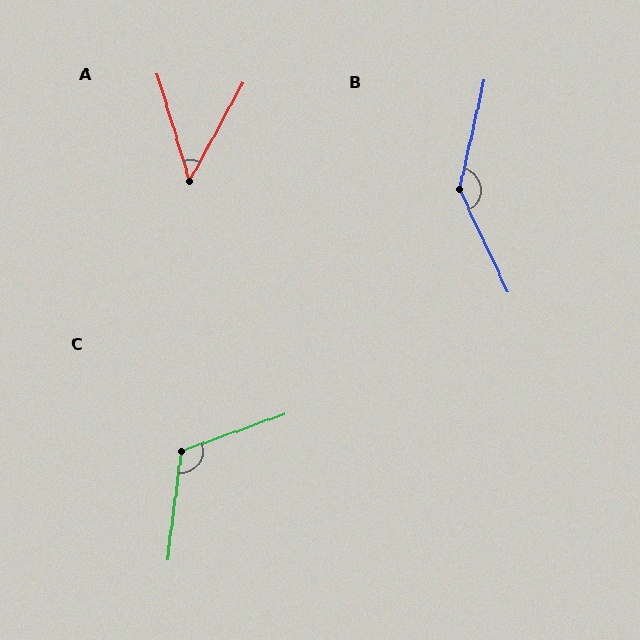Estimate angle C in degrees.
Approximately 117 degrees.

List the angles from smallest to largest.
A (45°), C (117°), B (142°).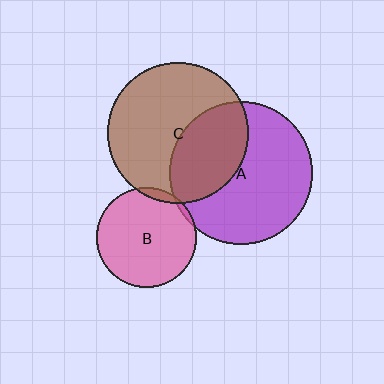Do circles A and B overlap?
Yes.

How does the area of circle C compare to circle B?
Approximately 2.0 times.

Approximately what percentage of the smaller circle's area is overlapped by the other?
Approximately 5%.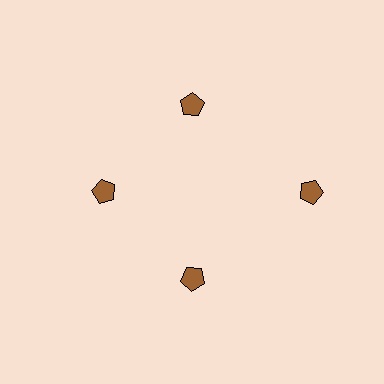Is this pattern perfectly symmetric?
No. The 4 brown pentagons are arranged in a ring, but one element near the 3 o'clock position is pushed outward from the center, breaking the 4-fold rotational symmetry.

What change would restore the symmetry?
The symmetry would be restored by moving it inward, back onto the ring so that all 4 pentagons sit at equal angles and equal distance from the center.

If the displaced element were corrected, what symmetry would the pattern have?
It would have 4-fold rotational symmetry — the pattern would map onto itself every 90 degrees.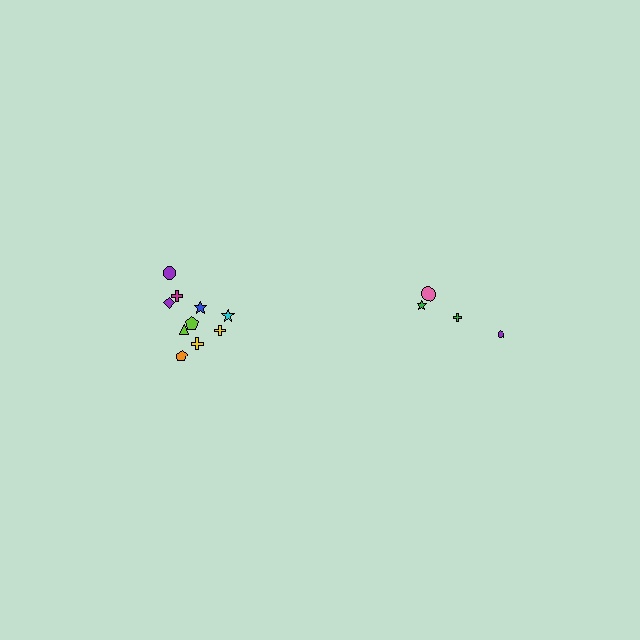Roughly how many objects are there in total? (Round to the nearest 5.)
Roughly 15 objects in total.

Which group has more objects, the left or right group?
The left group.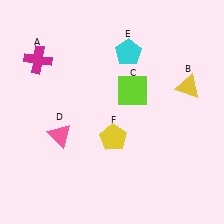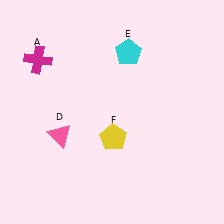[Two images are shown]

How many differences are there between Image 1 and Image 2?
There are 2 differences between the two images.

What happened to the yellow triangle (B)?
The yellow triangle (B) was removed in Image 2. It was in the top-right area of Image 1.